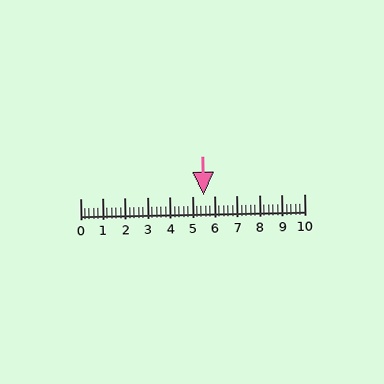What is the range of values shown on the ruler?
The ruler shows values from 0 to 10.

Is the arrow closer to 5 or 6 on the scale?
The arrow is closer to 6.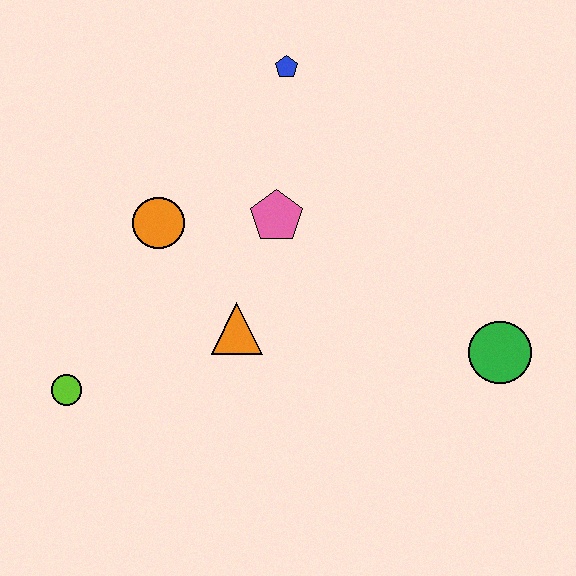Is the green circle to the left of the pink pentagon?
No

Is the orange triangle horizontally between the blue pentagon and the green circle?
No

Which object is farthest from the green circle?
The lime circle is farthest from the green circle.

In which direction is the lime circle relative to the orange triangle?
The lime circle is to the left of the orange triangle.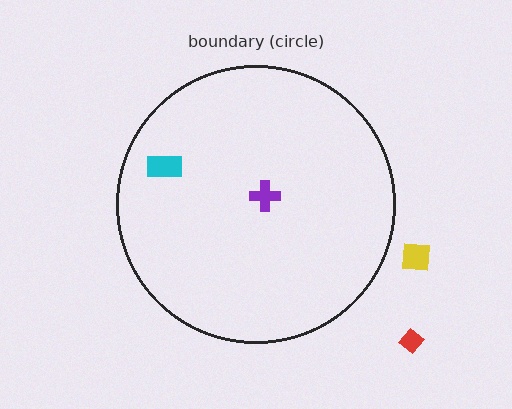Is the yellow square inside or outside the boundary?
Outside.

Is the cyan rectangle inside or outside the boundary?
Inside.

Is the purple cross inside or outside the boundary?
Inside.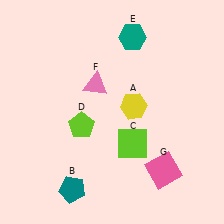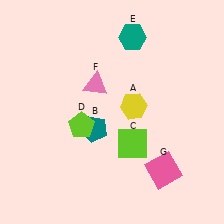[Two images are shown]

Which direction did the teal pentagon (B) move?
The teal pentagon (B) moved up.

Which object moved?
The teal pentagon (B) moved up.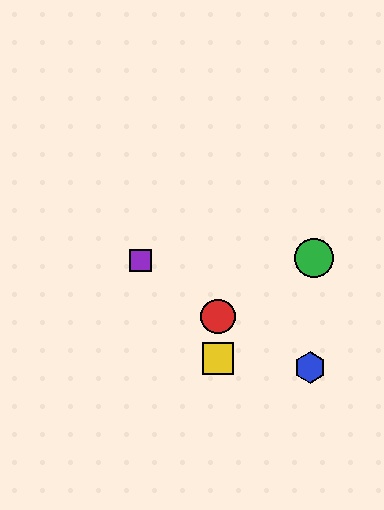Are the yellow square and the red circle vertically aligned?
Yes, both are at x≈218.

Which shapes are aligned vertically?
The red circle, the yellow square are aligned vertically.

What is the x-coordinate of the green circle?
The green circle is at x≈314.